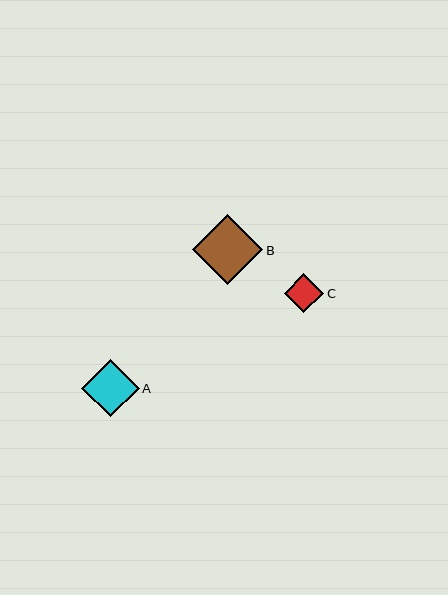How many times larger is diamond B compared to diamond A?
Diamond B is approximately 1.2 times the size of diamond A.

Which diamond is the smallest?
Diamond C is the smallest with a size of approximately 40 pixels.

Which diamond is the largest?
Diamond B is the largest with a size of approximately 70 pixels.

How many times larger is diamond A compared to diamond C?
Diamond A is approximately 1.5 times the size of diamond C.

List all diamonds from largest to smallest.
From largest to smallest: B, A, C.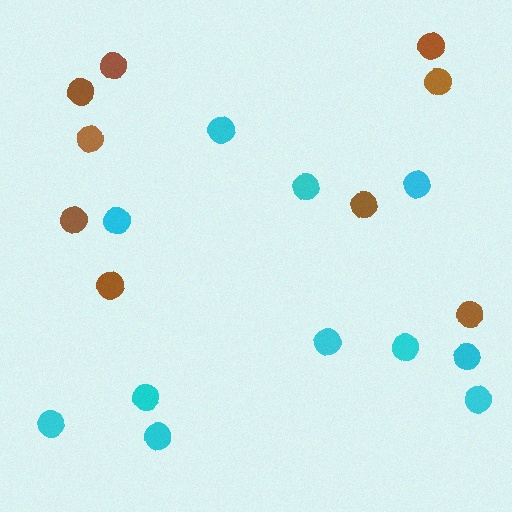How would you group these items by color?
There are 2 groups: one group of brown circles (9) and one group of cyan circles (11).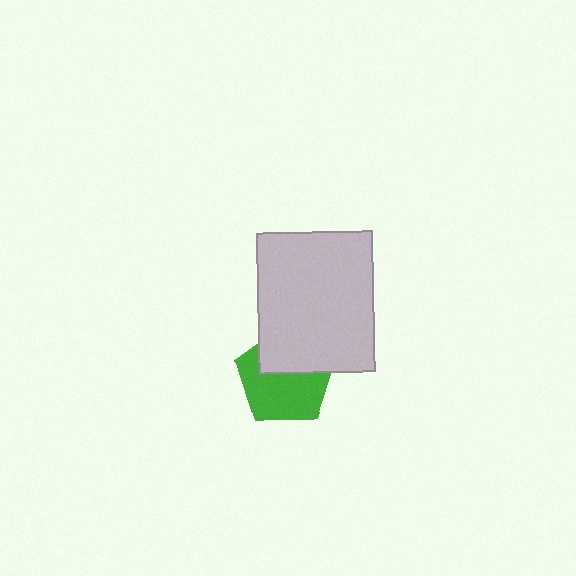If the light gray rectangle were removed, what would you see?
You would see the complete green pentagon.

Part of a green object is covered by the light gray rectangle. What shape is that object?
It is a pentagon.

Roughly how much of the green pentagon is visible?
About half of it is visible (roughly 61%).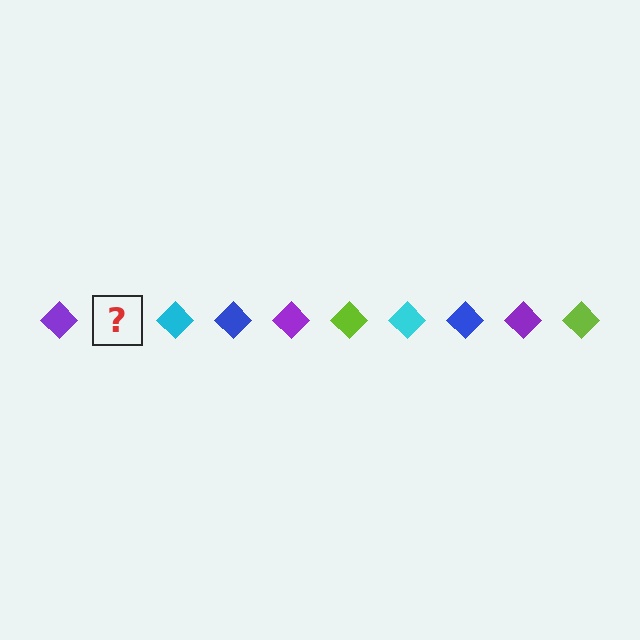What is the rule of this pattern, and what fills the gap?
The rule is that the pattern cycles through purple, lime, cyan, blue diamonds. The gap should be filled with a lime diamond.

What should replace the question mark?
The question mark should be replaced with a lime diamond.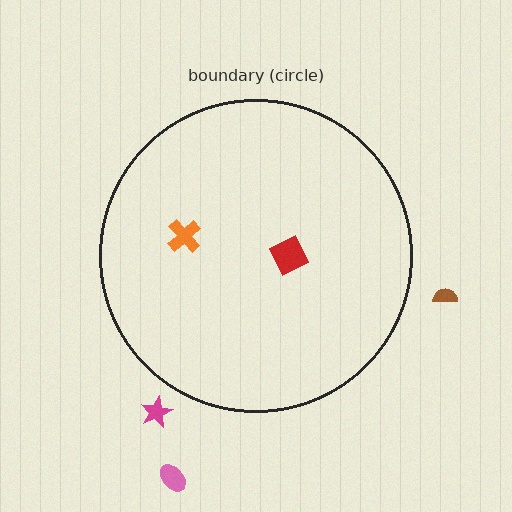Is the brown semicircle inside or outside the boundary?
Outside.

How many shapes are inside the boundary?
2 inside, 3 outside.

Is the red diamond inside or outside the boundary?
Inside.